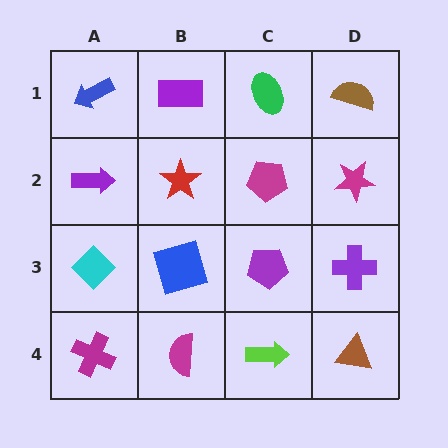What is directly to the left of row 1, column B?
A blue arrow.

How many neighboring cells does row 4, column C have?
3.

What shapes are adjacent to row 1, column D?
A magenta star (row 2, column D), a green ellipse (row 1, column C).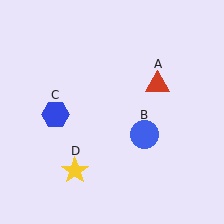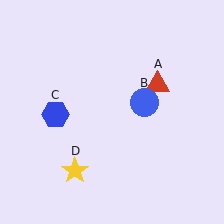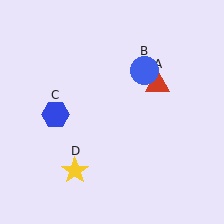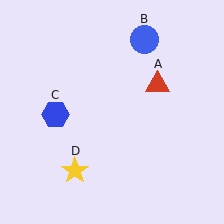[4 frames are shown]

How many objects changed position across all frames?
1 object changed position: blue circle (object B).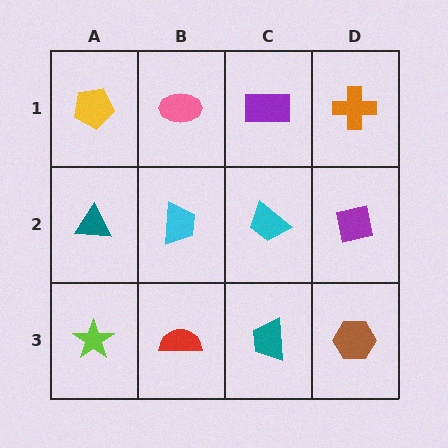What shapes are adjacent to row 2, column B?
A pink ellipse (row 1, column B), a red semicircle (row 3, column B), a teal triangle (row 2, column A), a cyan trapezoid (row 2, column C).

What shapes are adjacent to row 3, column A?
A teal triangle (row 2, column A), a red semicircle (row 3, column B).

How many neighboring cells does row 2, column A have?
3.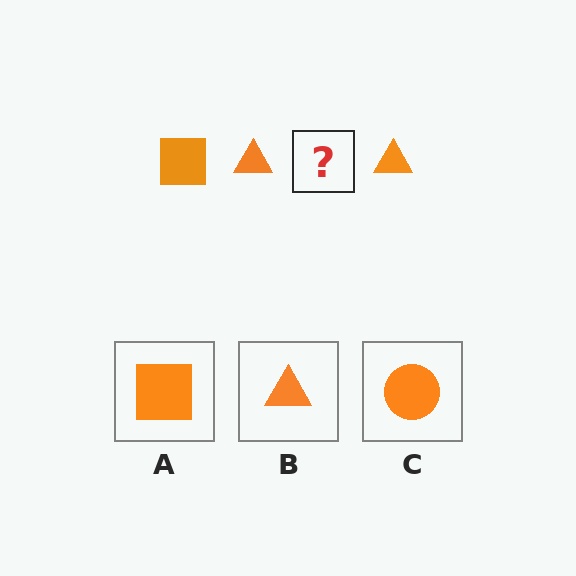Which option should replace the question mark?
Option A.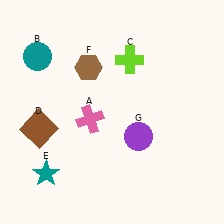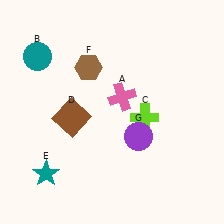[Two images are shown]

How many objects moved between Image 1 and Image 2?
3 objects moved between the two images.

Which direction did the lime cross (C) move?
The lime cross (C) moved down.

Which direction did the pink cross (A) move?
The pink cross (A) moved right.